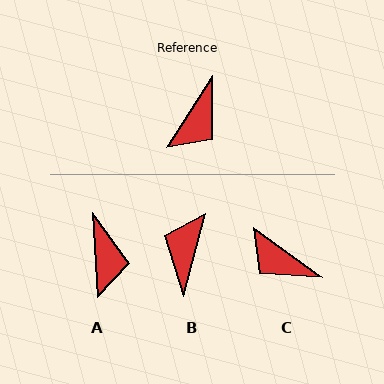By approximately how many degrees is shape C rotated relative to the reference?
Approximately 93 degrees clockwise.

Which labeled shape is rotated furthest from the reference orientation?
B, about 162 degrees away.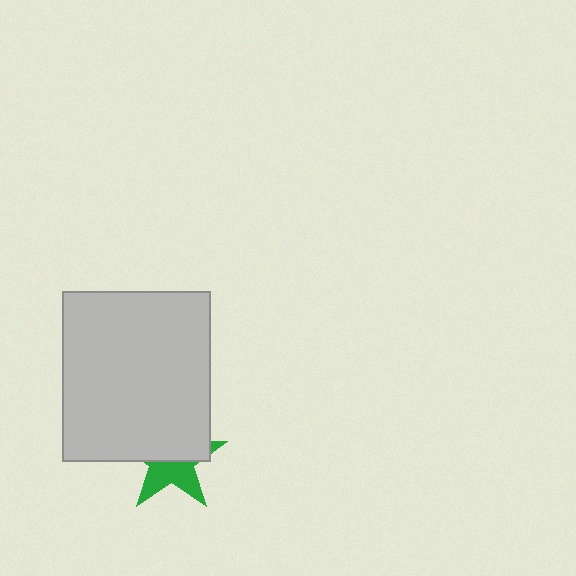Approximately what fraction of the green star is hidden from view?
Roughly 55% of the green star is hidden behind the light gray rectangle.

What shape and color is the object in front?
The object in front is a light gray rectangle.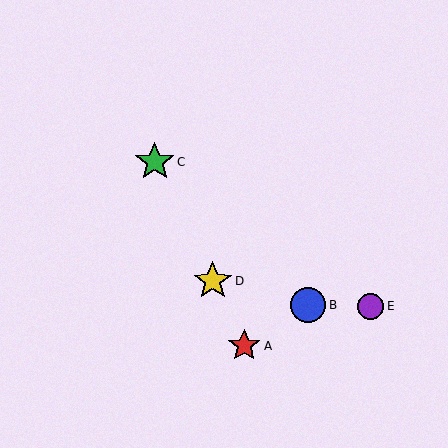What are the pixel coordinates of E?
Object E is at (370, 306).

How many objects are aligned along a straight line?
3 objects (A, C, D) are aligned along a straight line.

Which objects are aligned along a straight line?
Objects A, C, D are aligned along a straight line.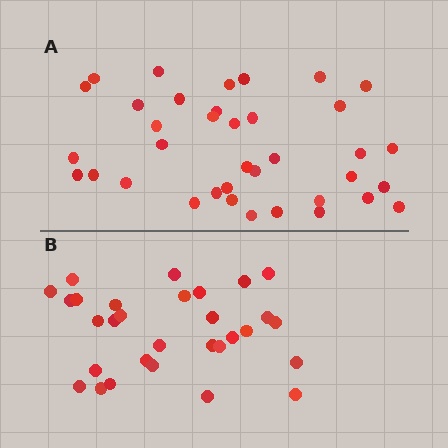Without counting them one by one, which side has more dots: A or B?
Region A (the top region) has more dots.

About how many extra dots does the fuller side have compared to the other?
Region A has roughly 8 or so more dots than region B.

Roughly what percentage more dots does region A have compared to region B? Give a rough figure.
About 25% more.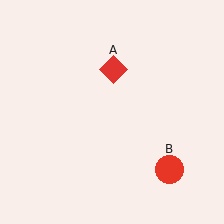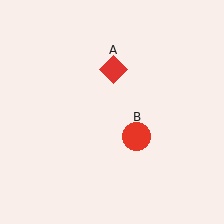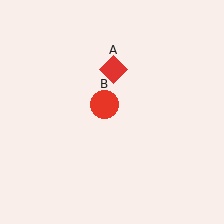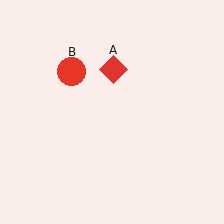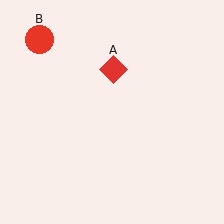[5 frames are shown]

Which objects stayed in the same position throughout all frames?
Red diamond (object A) remained stationary.